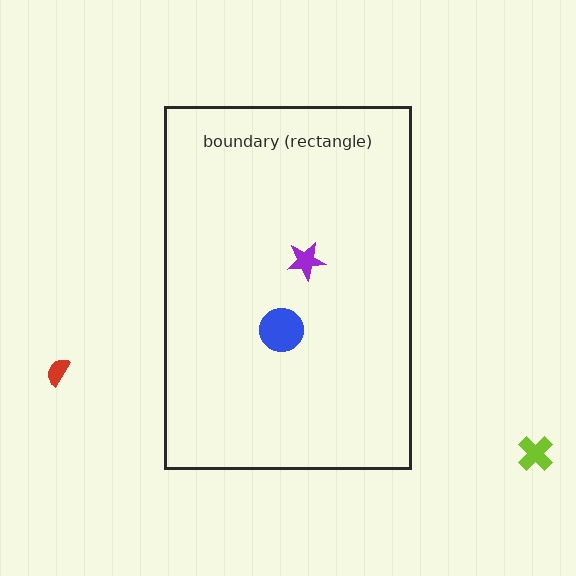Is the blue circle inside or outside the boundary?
Inside.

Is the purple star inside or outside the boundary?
Inside.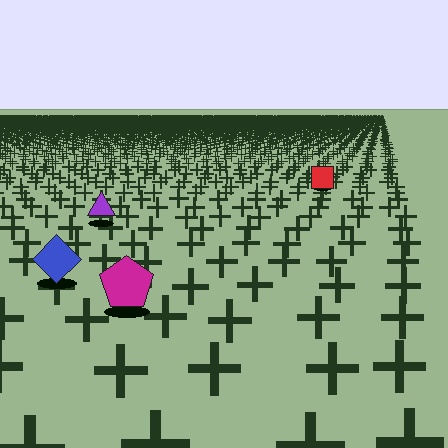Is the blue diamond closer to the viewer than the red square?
Yes. The blue diamond is closer — you can tell from the texture gradient: the ground texture is coarser near it.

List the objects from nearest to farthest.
From nearest to farthest: the magenta pentagon, the blue diamond, the purple triangle, the red square.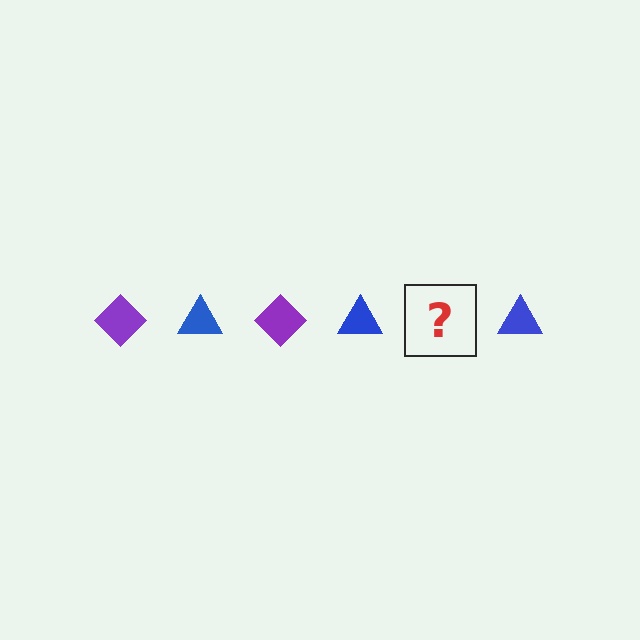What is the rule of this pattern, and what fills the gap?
The rule is that the pattern alternates between purple diamond and blue triangle. The gap should be filled with a purple diamond.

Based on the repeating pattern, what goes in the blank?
The blank should be a purple diamond.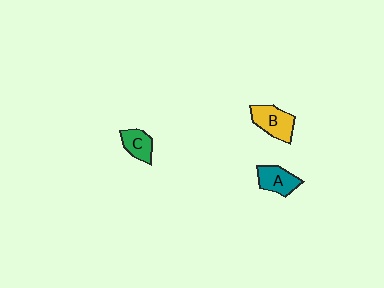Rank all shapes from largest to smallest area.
From largest to smallest: B (yellow), A (teal), C (green).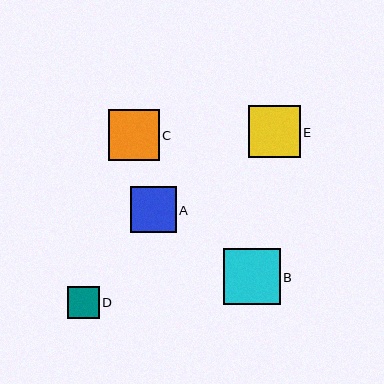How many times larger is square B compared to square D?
Square B is approximately 1.8 times the size of square D.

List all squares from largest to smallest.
From largest to smallest: B, E, C, A, D.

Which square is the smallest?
Square D is the smallest with a size of approximately 32 pixels.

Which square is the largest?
Square B is the largest with a size of approximately 56 pixels.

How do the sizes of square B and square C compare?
Square B and square C are approximately the same size.